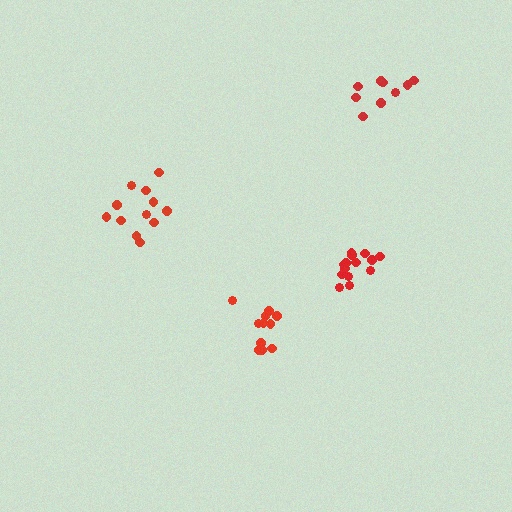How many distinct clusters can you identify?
There are 4 distinct clusters.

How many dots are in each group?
Group 1: 14 dots, Group 2: 9 dots, Group 3: 11 dots, Group 4: 12 dots (46 total).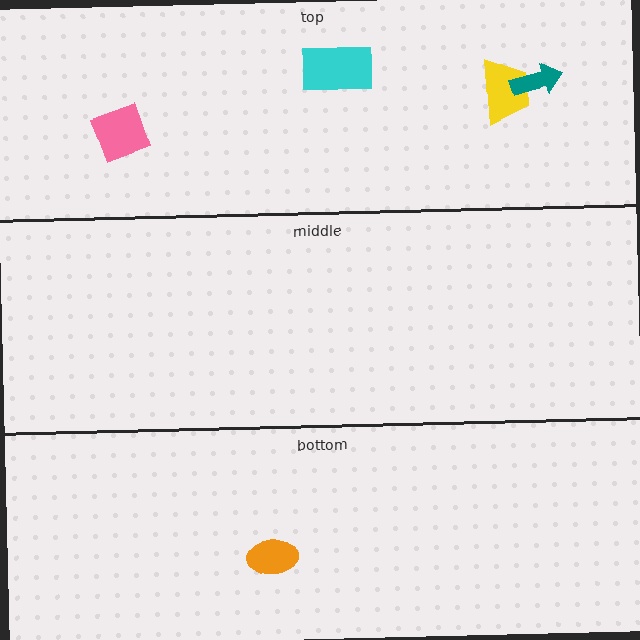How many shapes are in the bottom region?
1.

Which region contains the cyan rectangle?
The top region.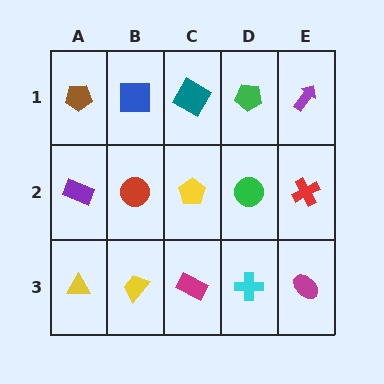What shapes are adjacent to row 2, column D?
A green pentagon (row 1, column D), a cyan cross (row 3, column D), a yellow pentagon (row 2, column C), a red cross (row 2, column E).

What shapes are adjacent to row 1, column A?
A purple rectangle (row 2, column A), a blue square (row 1, column B).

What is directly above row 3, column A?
A purple rectangle.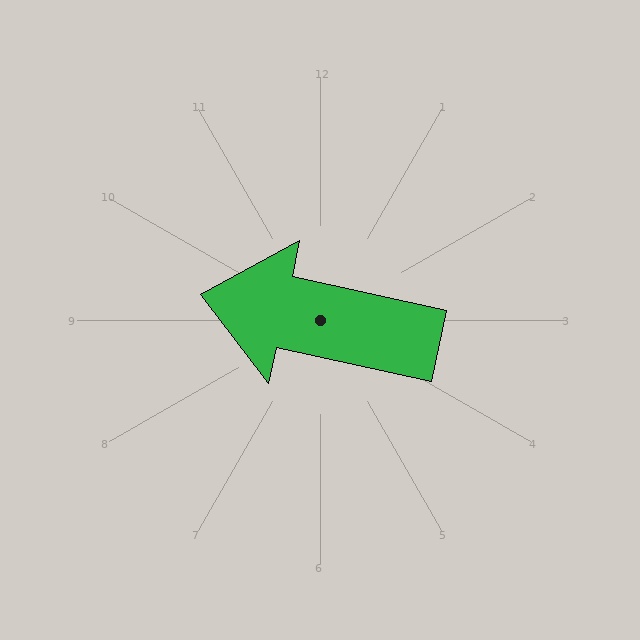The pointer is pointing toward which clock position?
Roughly 9 o'clock.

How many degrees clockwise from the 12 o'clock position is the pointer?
Approximately 282 degrees.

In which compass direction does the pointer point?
West.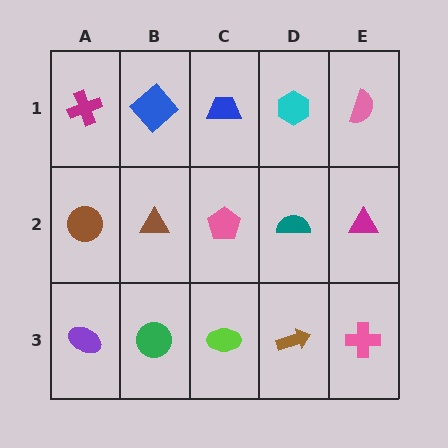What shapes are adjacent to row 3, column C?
A pink pentagon (row 2, column C), a green circle (row 3, column B), a brown arrow (row 3, column D).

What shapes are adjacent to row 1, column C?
A pink pentagon (row 2, column C), a blue diamond (row 1, column B), a cyan hexagon (row 1, column D).